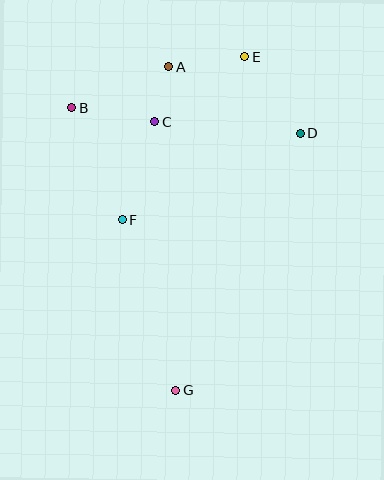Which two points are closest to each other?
Points A and C are closest to each other.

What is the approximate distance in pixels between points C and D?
The distance between C and D is approximately 146 pixels.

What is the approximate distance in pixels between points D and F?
The distance between D and F is approximately 197 pixels.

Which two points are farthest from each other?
Points E and G are farthest from each other.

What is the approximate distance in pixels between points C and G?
The distance between C and G is approximately 269 pixels.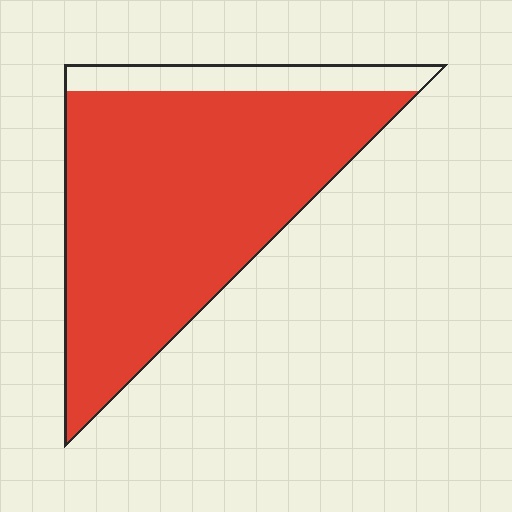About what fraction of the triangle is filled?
About seven eighths (7/8).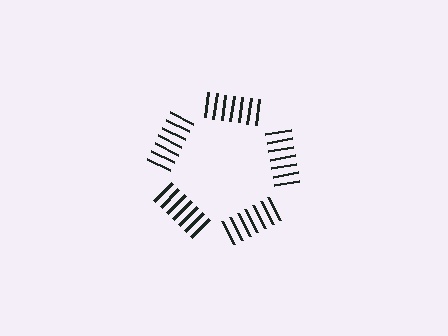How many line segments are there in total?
35 — 7 along each of the 5 edges.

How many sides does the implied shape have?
5 sides — the line-ends trace a pentagon.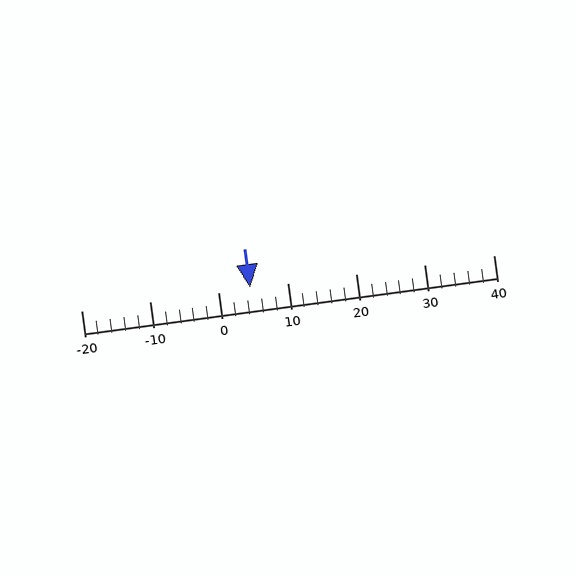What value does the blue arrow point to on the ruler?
The blue arrow points to approximately 5.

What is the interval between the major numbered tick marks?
The major tick marks are spaced 10 units apart.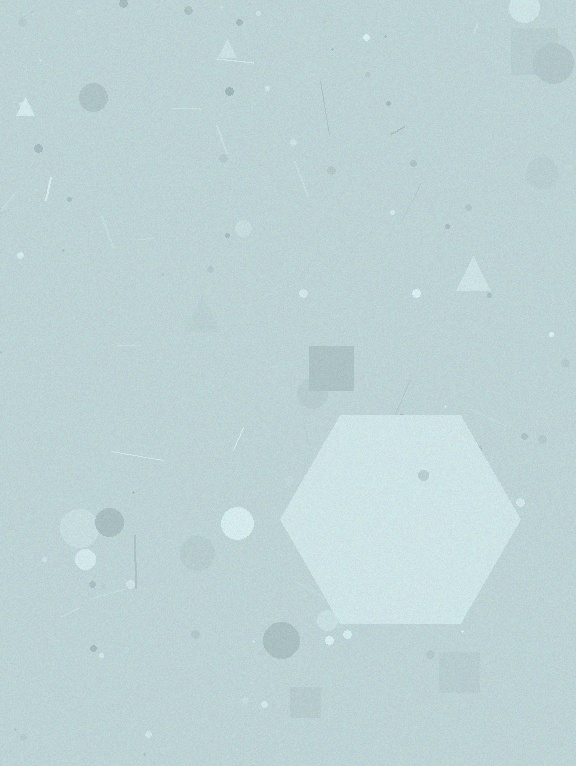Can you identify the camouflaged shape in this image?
The camouflaged shape is a hexagon.